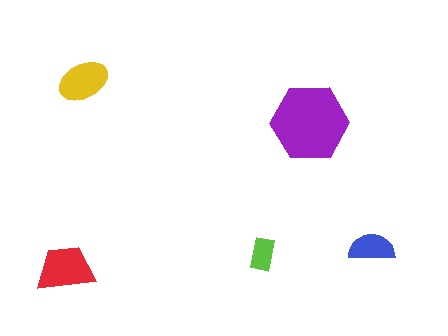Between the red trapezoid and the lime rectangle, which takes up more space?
The red trapezoid.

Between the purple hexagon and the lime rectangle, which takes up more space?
The purple hexagon.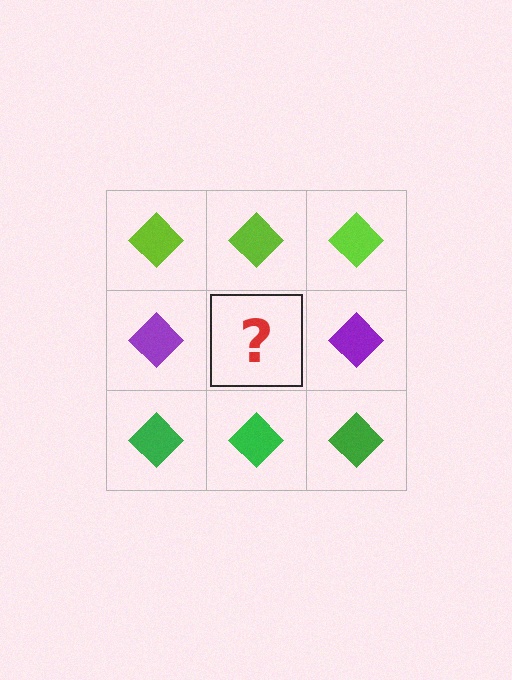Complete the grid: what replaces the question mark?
The question mark should be replaced with a purple diamond.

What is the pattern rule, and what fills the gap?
The rule is that each row has a consistent color. The gap should be filled with a purple diamond.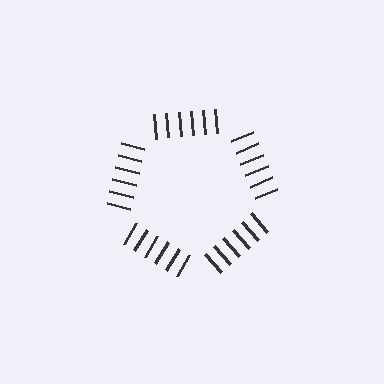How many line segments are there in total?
30 — 6 along each of the 5 edges.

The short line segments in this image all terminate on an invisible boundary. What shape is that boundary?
An illusory pentagon — the line segments terminate on its edges but no continuous stroke is drawn.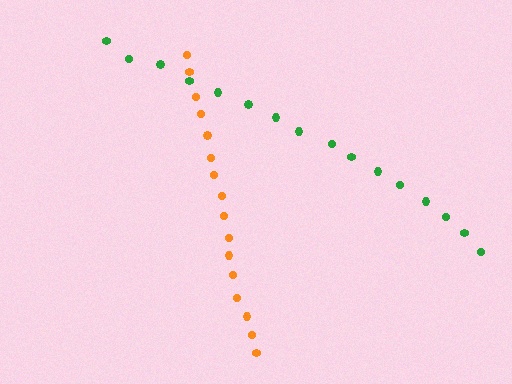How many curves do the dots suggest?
There are 2 distinct paths.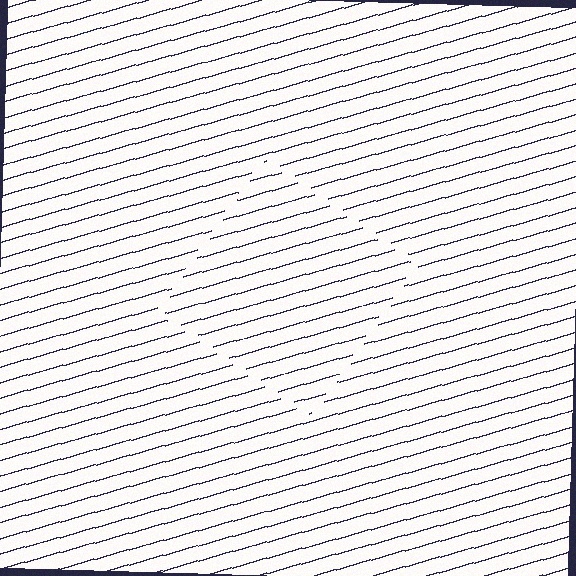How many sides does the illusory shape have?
4 sides — the line-ends trace a square.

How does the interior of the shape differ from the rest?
The interior of the shape contains the same grating, shifted by half a period — the contour is defined by the phase discontinuity where line-ends from the inner and outer gratings abut.